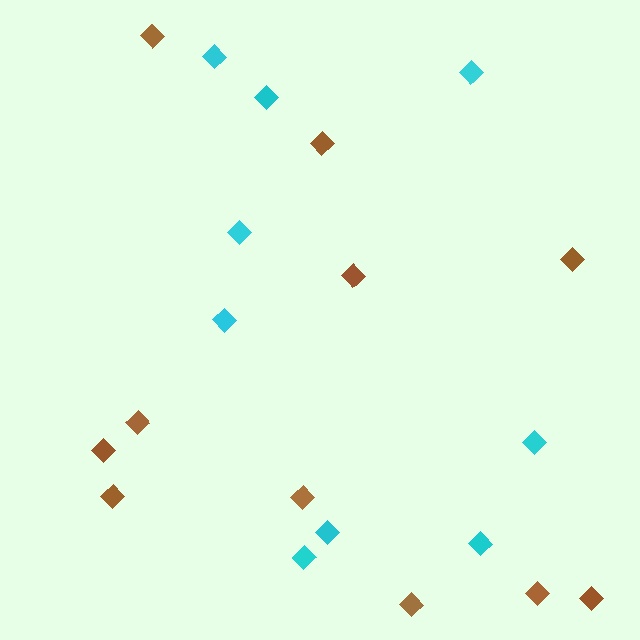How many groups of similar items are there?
There are 2 groups: one group of cyan diamonds (9) and one group of brown diamonds (11).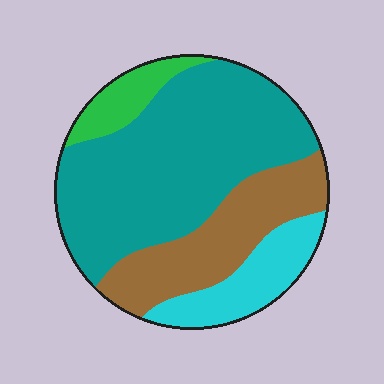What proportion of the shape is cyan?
Cyan covers 14% of the shape.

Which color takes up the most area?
Teal, at roughly 55%.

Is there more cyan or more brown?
Brown.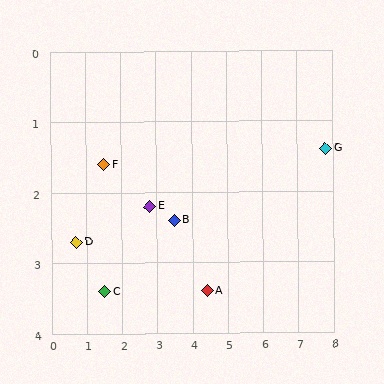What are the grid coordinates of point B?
Point B is at approximately (3.5, 2.4).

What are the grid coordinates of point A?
Point A is at approximately (4.4, 3.4).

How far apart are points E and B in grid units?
Points E and B are about 0.7 grid units apart.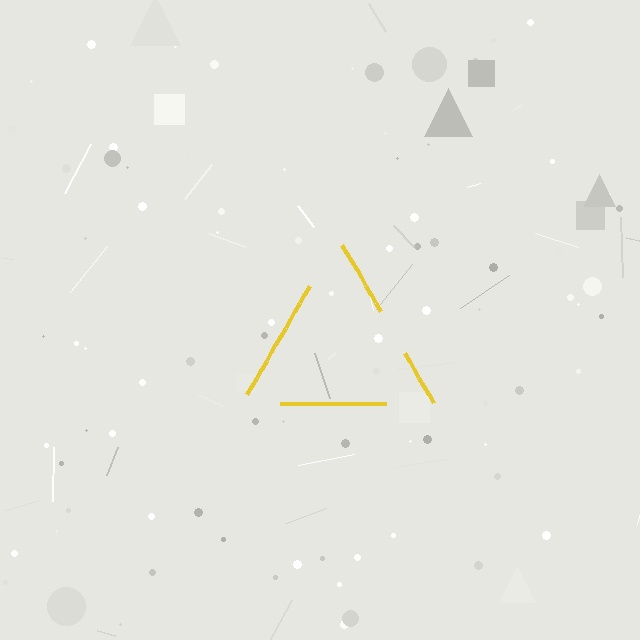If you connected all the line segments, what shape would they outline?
They would outline a triangle.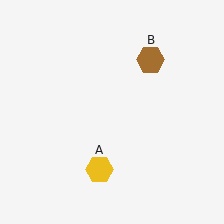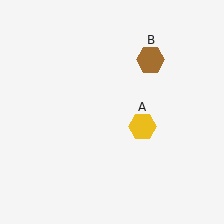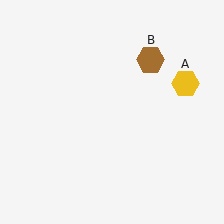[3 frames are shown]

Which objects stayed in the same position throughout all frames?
Brown hexagon (object B) remained stationary.